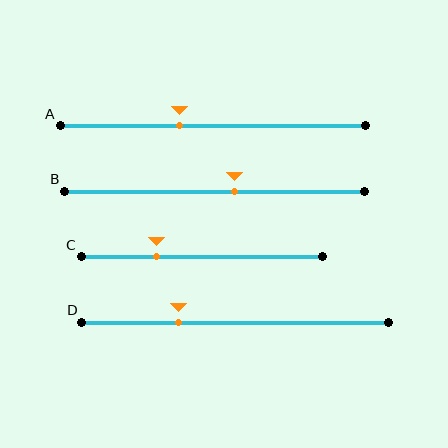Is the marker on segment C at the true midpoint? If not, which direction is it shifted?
No, the marker on segment C is shifted to the left by about 19% of the segment length.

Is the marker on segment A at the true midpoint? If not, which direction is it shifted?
No, the marker on segment A is shifted to the left by about 11% of the segment length.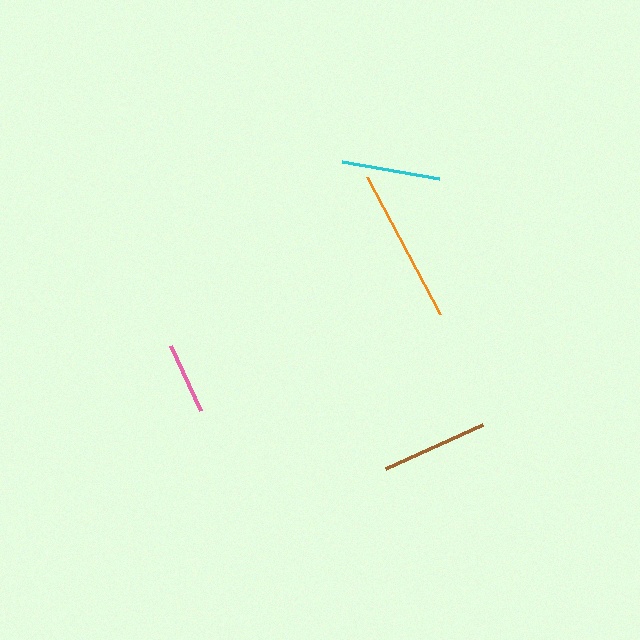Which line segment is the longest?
The orange line is the longest at approximately 155 pixels.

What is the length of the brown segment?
The brown segment is approximately 107 pixels long.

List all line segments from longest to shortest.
From longest to shortest: orange, brown, cyan, pink.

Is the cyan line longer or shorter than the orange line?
The orange line is longer than the cyan line.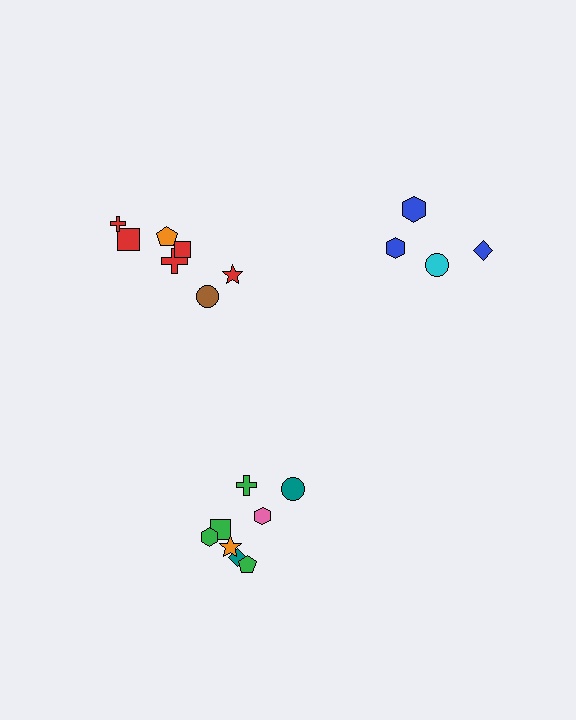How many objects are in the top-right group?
There are 4 objects.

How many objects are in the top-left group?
There are 7 objects.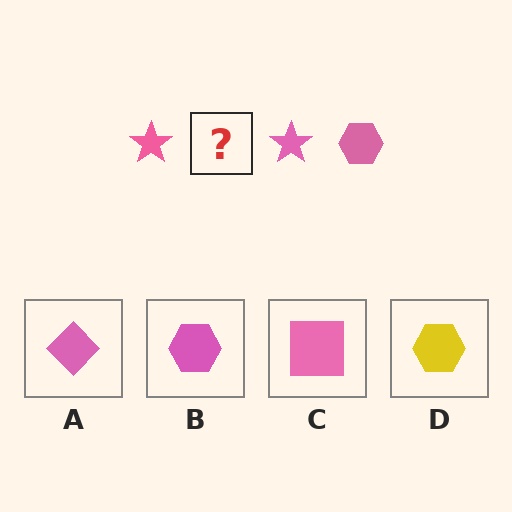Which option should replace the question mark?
Option B.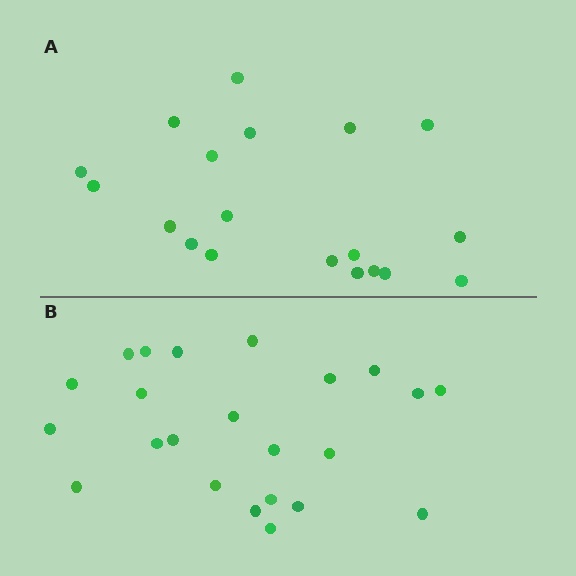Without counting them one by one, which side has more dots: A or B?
Region B (the bottom region) has more dots.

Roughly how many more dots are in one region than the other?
Region B has about 4 more dots than region A.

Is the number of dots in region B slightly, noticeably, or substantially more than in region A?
Region B has only slightly more — the two regions are fairly close. The ratio is roughly 1.2 to 1.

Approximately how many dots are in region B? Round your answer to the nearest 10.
About 20 dots. (The exact count is 23, which rounds to 20.)